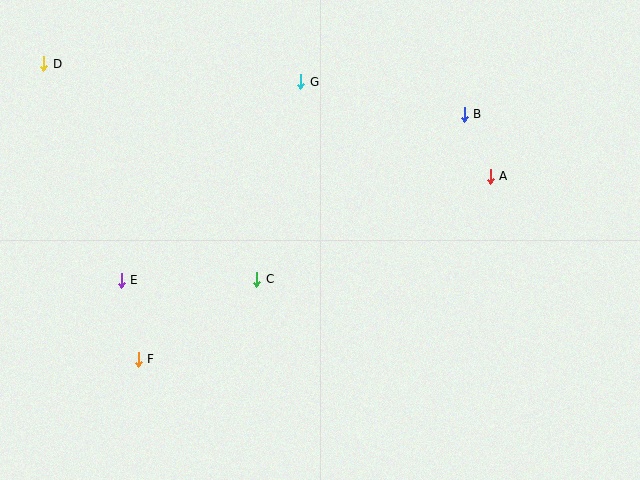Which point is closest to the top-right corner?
Point B is closest to the top-right corner.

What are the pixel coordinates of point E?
Point E is at (121, 280).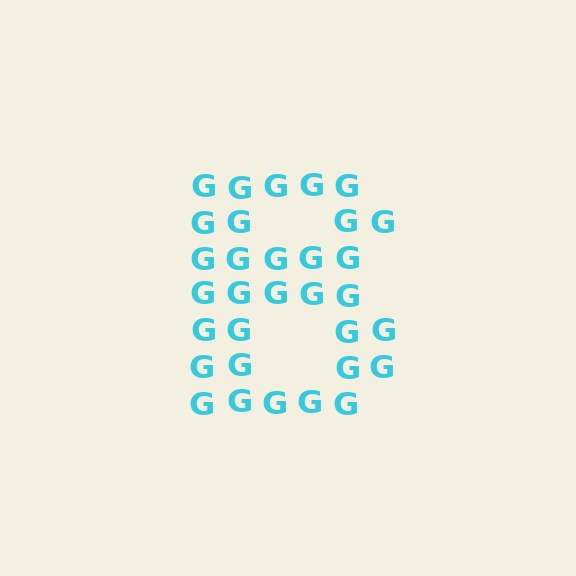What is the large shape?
The large shape is the letter B.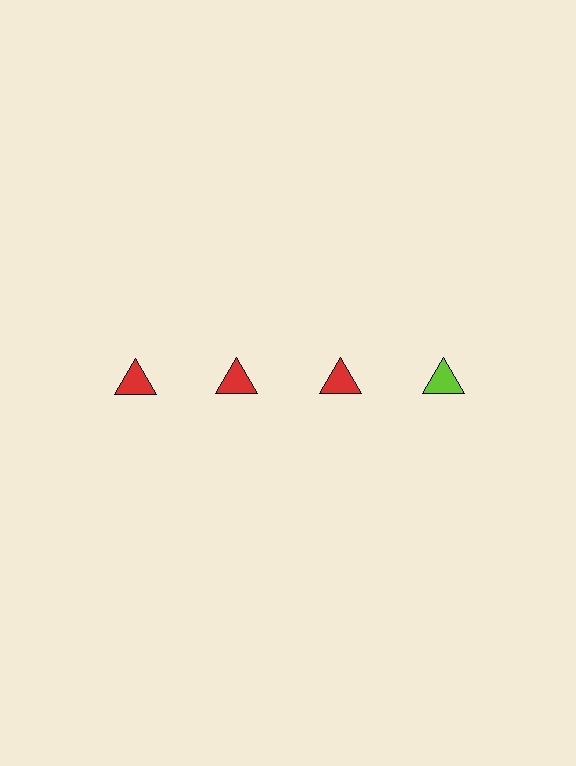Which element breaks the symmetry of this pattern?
The lime triangle in the top row, second from right column breaks the symmetry. All other shapes are red triangles.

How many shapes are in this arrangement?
There are 4 shapes arranged in a grid pattern.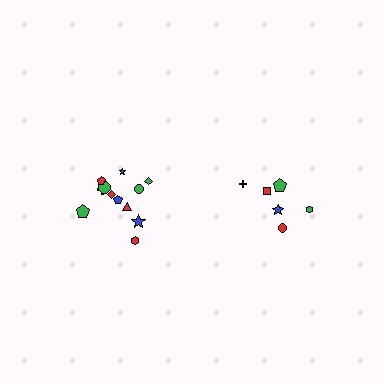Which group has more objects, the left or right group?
The left group.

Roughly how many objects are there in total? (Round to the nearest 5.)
Roughly 20 objects in total.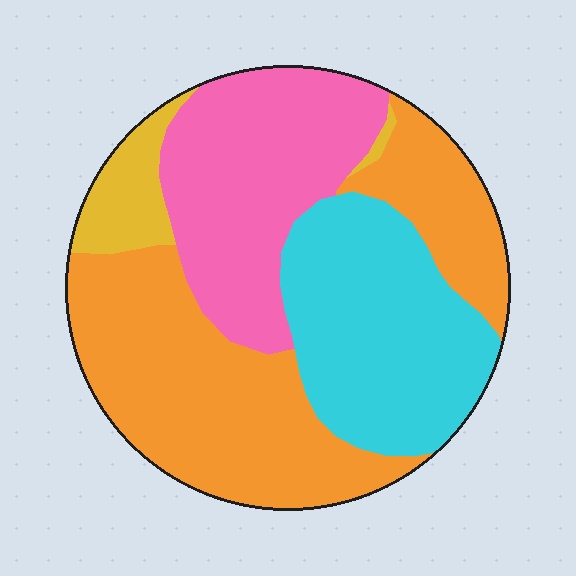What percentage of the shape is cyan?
Cyan takes up between a quarter and a half of the shape.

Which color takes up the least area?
Yellow, at roughly 5%.